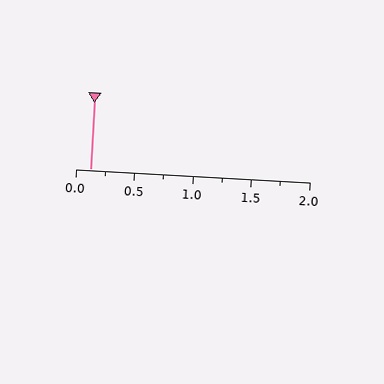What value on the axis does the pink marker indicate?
The marker indicates approximately 0.12.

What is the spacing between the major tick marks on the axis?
The major ticks are spaced 0.5 apart.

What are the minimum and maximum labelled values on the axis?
The axis runs from 0.0 to 2.0.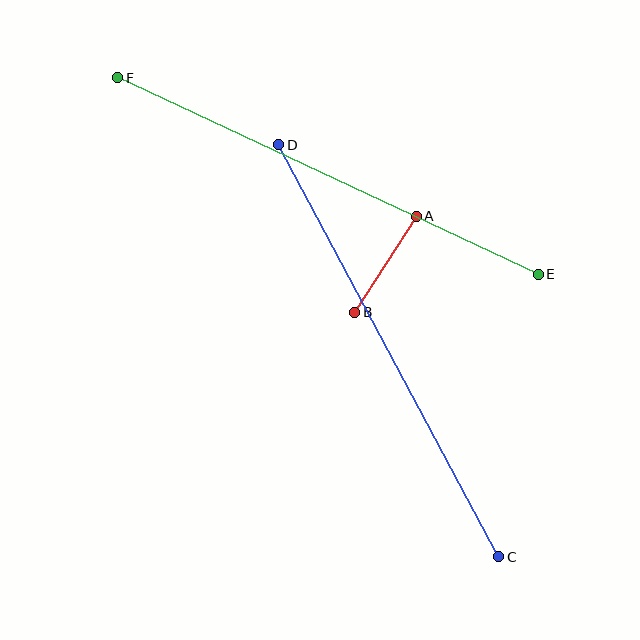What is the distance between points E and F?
The distance is approximately 464 pixels.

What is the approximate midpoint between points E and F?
The midpoint is at approximately (328, 176) pixels.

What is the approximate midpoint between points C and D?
The midpoint is at approximately (389, 351) pixels.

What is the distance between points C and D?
The distance is approximately 467 pixels.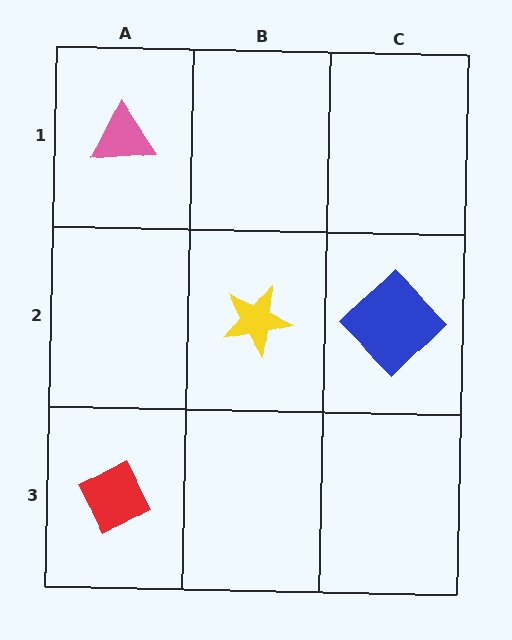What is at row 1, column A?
A pink triangle.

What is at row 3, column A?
A red diamond.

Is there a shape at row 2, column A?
No, that cell is empty.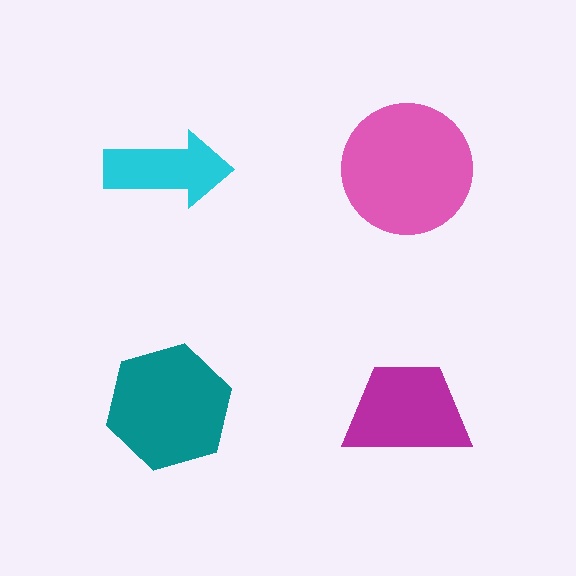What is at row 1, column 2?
A pink circle.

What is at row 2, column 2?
A magenta trapezoid.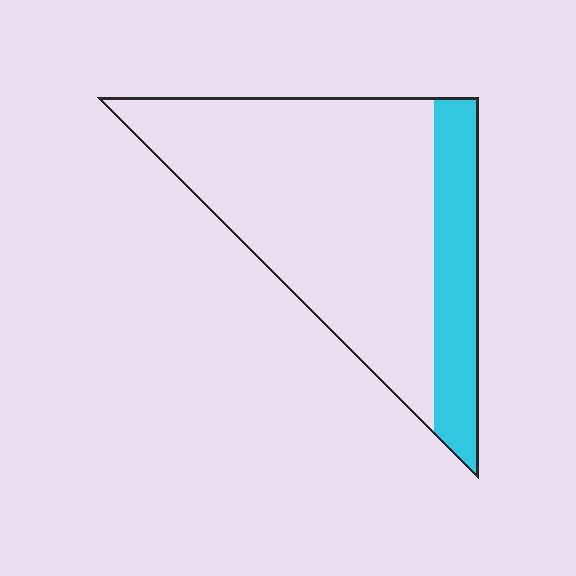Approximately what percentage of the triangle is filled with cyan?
Approximately 20%.